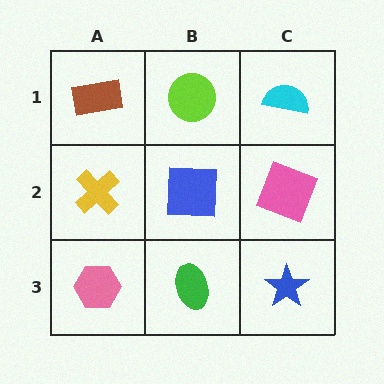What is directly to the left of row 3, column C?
A green ellipse.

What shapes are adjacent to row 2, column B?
A lime circle (row 1, column B), a green ellipse (row 3, column B), a yellow cross (row 2, column A), a pink square (row 2, column C).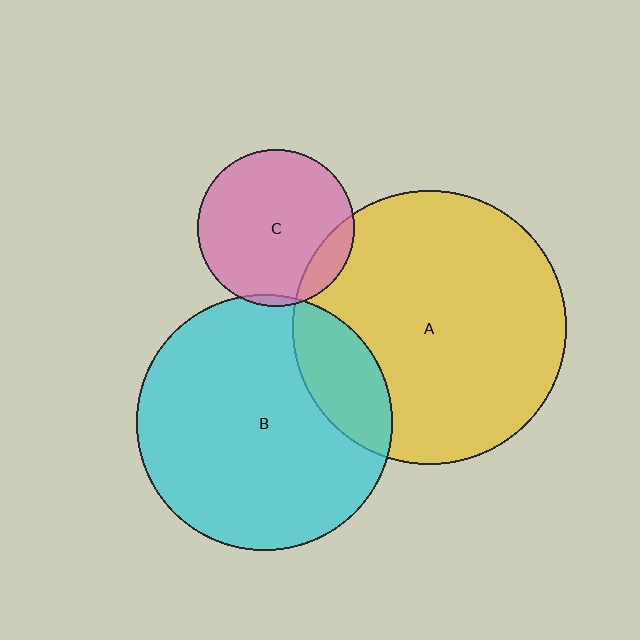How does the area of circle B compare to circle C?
Approximately 2.6 times.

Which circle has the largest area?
Circle A (yellow).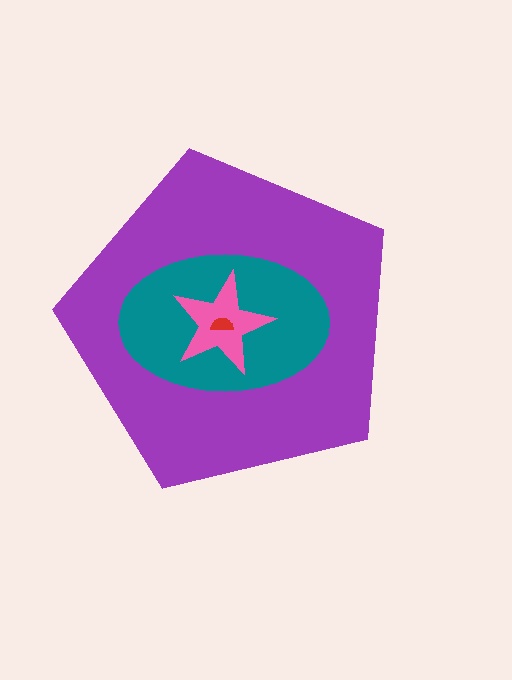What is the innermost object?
The red semicircle.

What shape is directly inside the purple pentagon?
The teal ellipse.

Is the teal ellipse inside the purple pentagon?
Yes.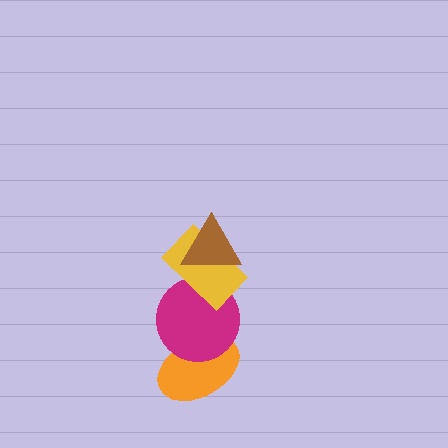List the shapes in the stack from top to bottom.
From top to bottom: the brown triangle, the yellow rectangle, the magenta circle, the orange ellipse.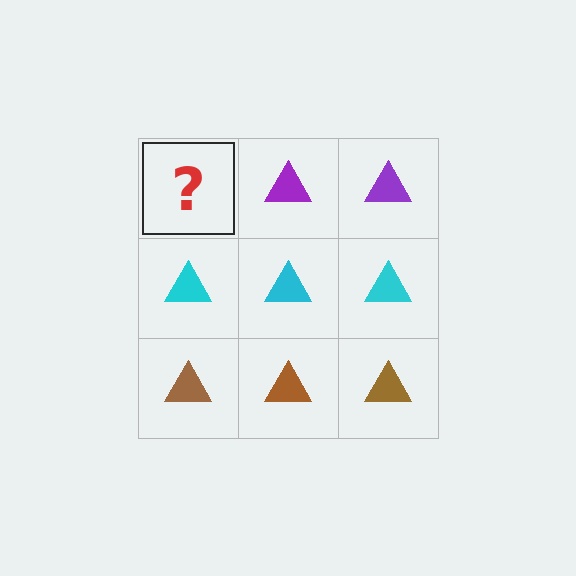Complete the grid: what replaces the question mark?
The question mark should be replaced with a purple triangle.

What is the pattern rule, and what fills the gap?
The rule is that each row has a consistent color. The gap should be filled with a purple triangle.